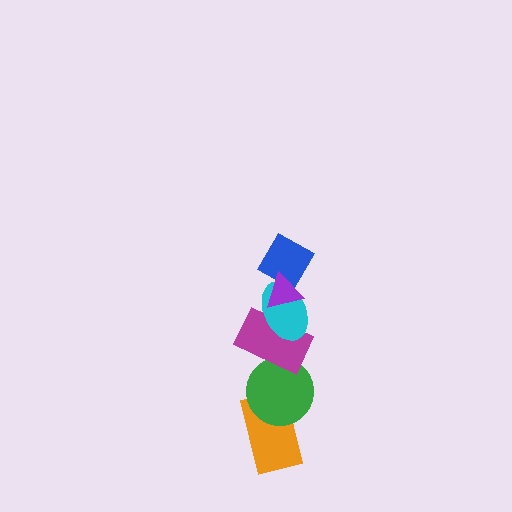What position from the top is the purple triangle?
The purple triangle is 1st from the top.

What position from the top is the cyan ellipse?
The cyan ellipse is 3rd from the top.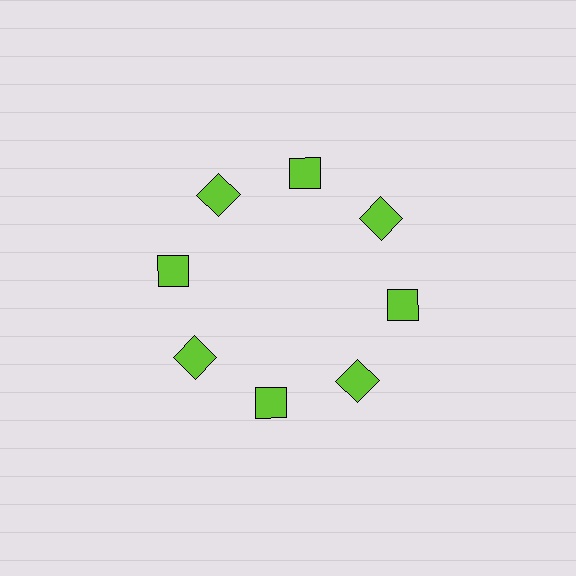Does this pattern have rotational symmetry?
Yes, this pattern has 8-fold rotational symmetry. It looks the same after rotating 45 degrees around the center.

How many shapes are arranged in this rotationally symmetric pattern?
There are 8 shapes, arranged in 8 groups of 1.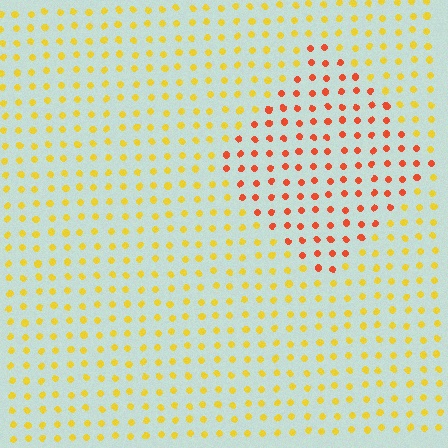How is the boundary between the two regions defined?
The boundary is defined purely by a slight shift in hue (about 42 degrees). Spacing, size, and orientation are identical on both sides.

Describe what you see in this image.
The image is filled with small yellow elements in a uniform arrangement. A diamond-shaped region is visible where the elements are tinted to a slightly different hue, forming a subtle color boundary.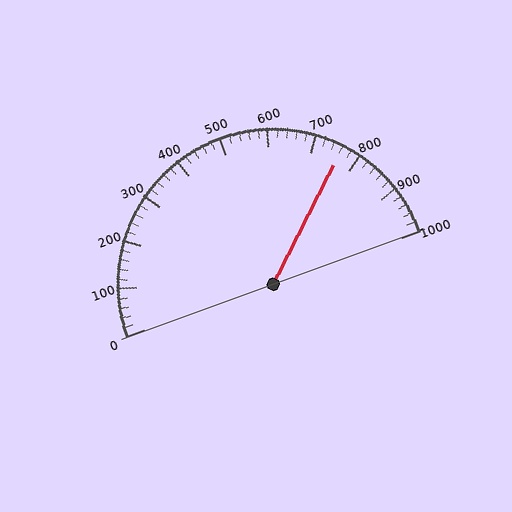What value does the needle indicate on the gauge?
The needle indicates approximately 760.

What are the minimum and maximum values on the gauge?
The gauge ranges from 0 to 1000.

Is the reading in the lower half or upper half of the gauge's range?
The reading is in the upper half of the range (0 to 1000).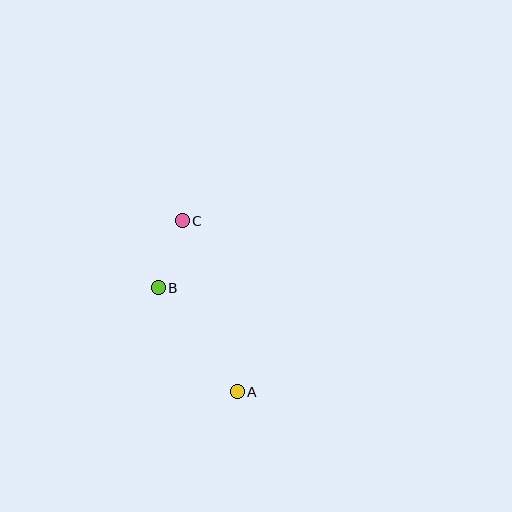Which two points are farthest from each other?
Points A and C are farthest from each other.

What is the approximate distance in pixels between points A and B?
The distance between A and B is approximately 131 pixels.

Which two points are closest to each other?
Points B and C are closest to each other.